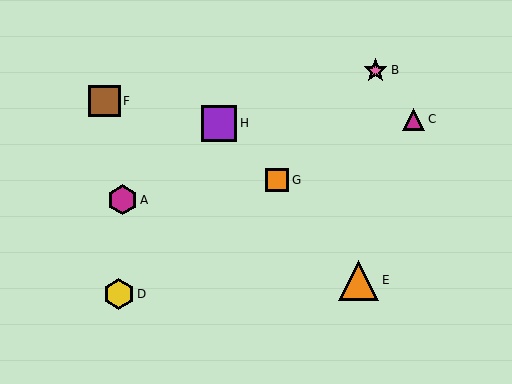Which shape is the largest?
The orange triangle (labeled E) is the largest.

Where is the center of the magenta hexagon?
The center of the magenta hexagon is at (122, 200).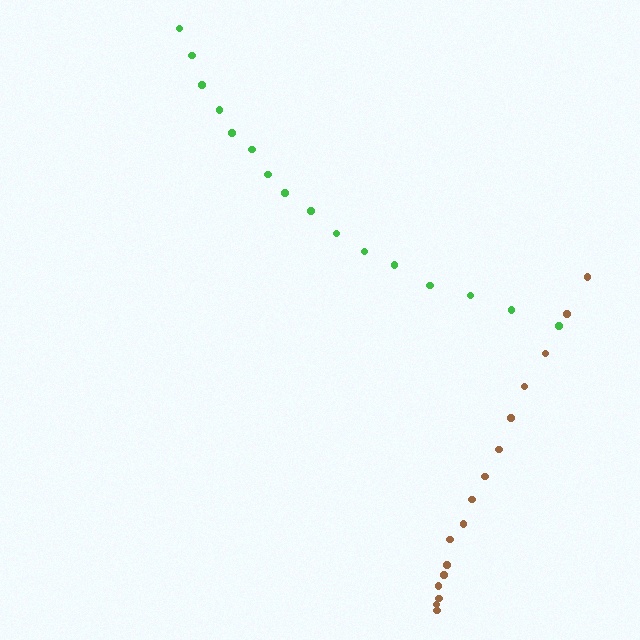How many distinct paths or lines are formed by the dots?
There are 2 distinct paths.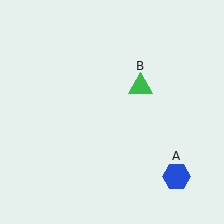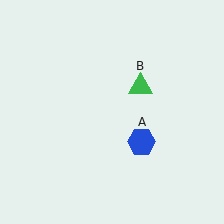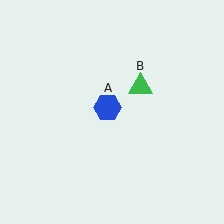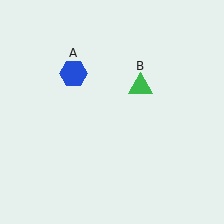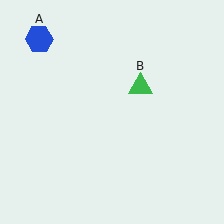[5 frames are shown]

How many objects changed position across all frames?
1 object changed position: blue hexagon (object A).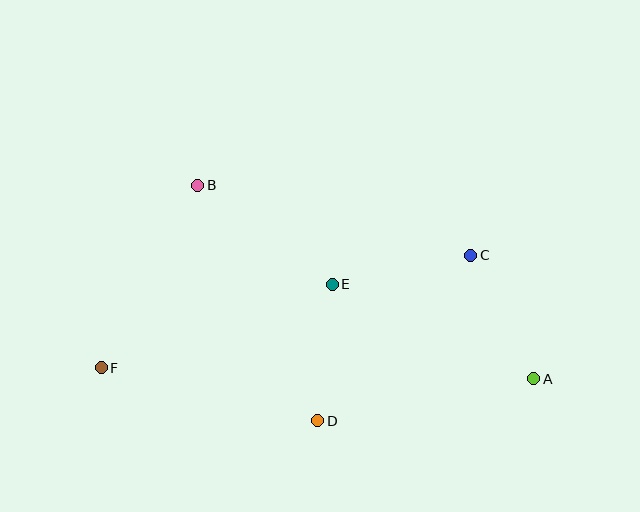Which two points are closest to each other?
Points D and E are closest to each other.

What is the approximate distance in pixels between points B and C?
The distance between B and C is approximately 282 pixels.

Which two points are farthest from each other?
Points A and F are farthest from each other.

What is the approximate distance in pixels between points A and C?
The distance between A and C is approximately 138 pixels.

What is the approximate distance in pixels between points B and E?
The distance between B and E is approximately 167 pixels.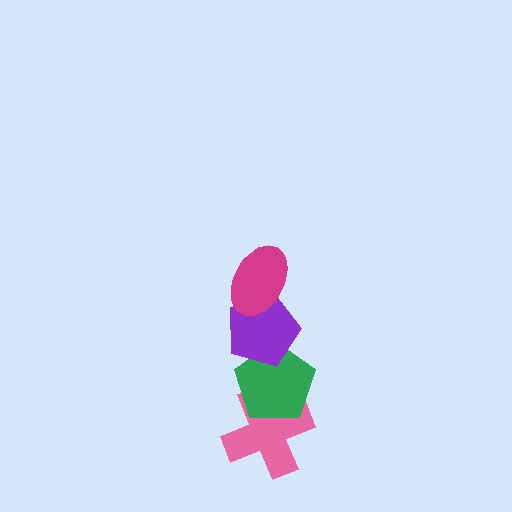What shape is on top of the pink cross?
The green pentagon is on top of the pink cross.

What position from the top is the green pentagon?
The green pentagon is 3rd from the top.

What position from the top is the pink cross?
The pink cross is 4th from the top.